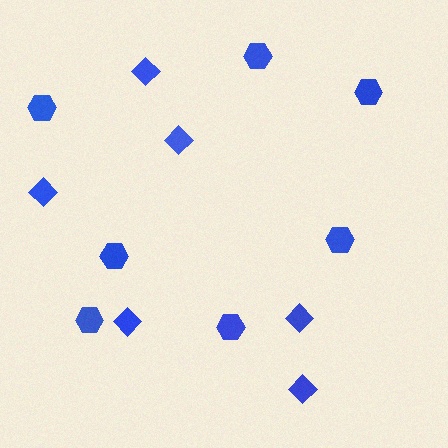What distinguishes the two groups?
There are 2 groups: one group of hexagons (7) and one group of diamonds (6).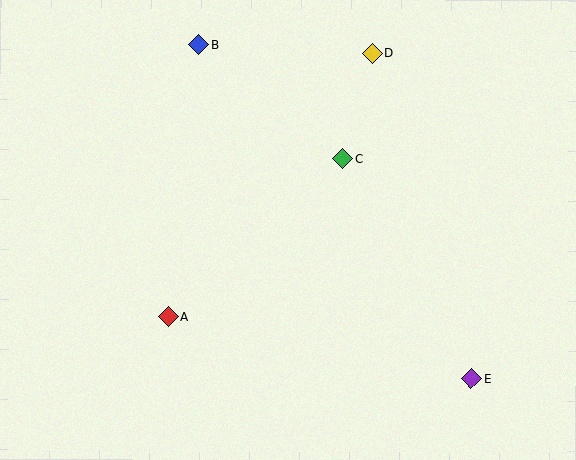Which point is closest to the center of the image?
Point C at (343, 159) is closest to the center.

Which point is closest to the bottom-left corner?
Point A is closest to the bottom-left corner.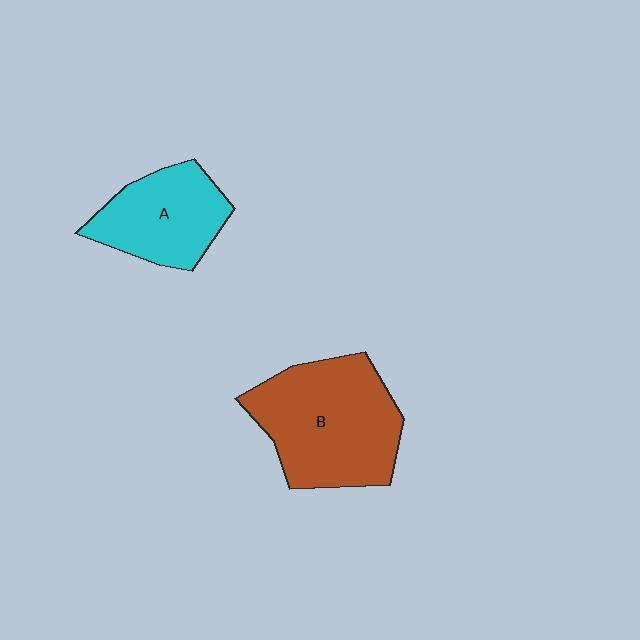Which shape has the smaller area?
Shape A (cyan).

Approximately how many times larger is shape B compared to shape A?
Approximately 1.5 times.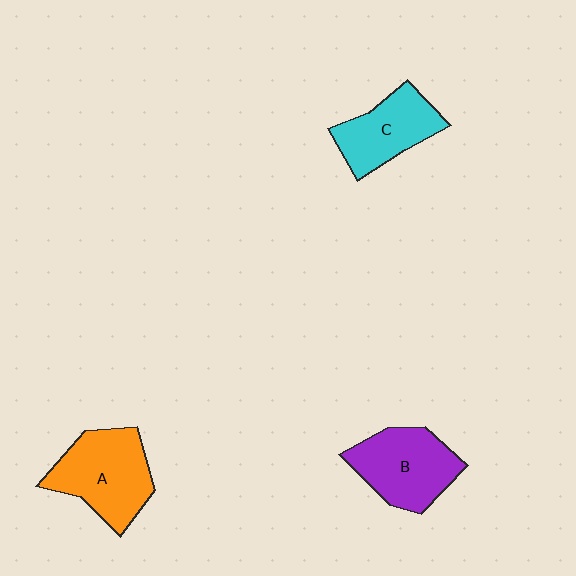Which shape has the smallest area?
Shape C (cyan).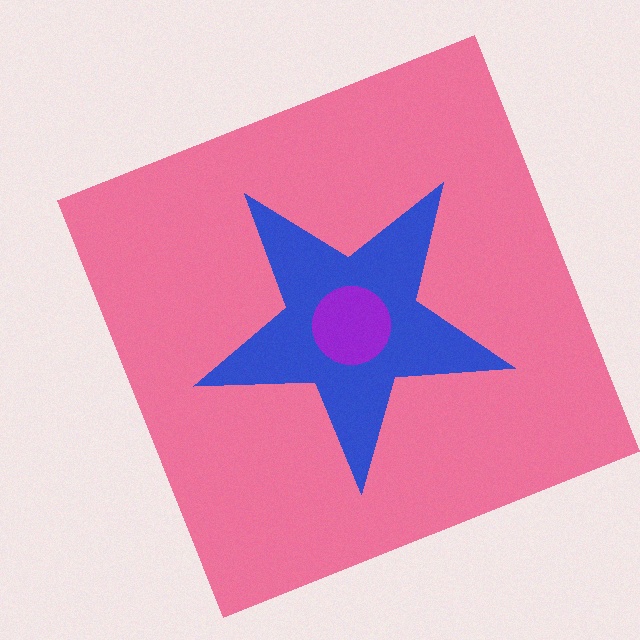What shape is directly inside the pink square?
The blue star.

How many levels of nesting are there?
3.